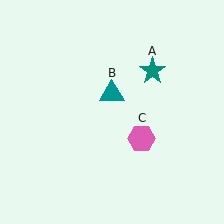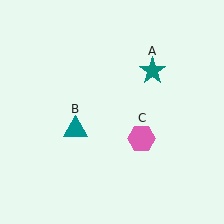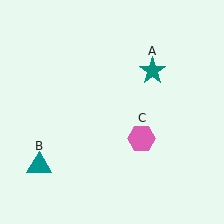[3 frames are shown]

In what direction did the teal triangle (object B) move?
The teal triangle (object B) moved down and to the left.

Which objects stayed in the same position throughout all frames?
Teal star (object A) and pink hexagon (object C) remained stationary.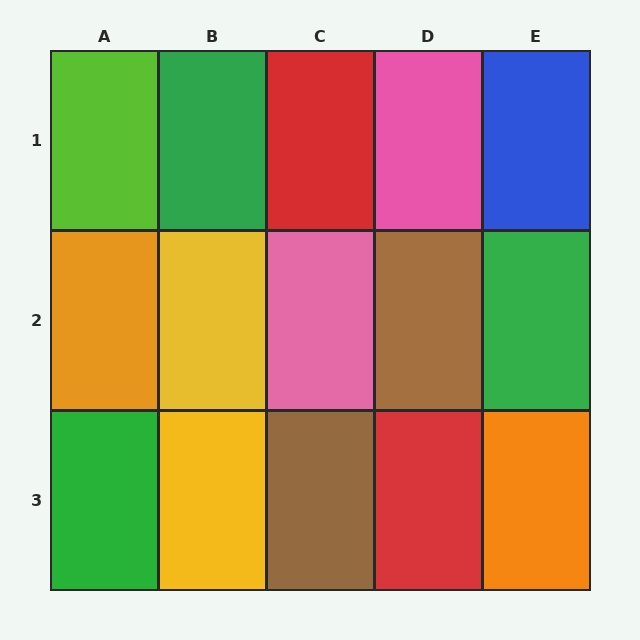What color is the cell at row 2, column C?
Pink.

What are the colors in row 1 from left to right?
Lime, green, red, pink, blue.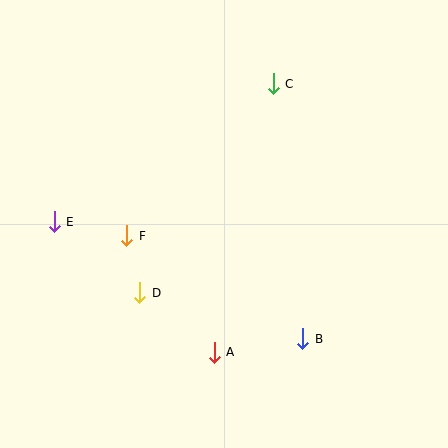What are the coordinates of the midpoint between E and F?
The midpoint between E and F is at (91, 229).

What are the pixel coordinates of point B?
Point B is at (303, 339).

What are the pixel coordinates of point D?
Point D is at (140, 293).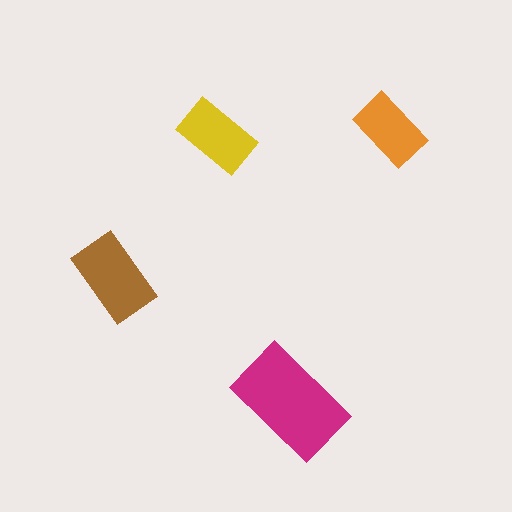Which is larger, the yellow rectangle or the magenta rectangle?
The magenta one.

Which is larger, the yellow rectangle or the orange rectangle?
The yellow one.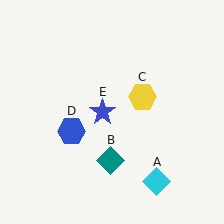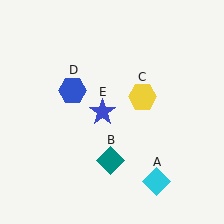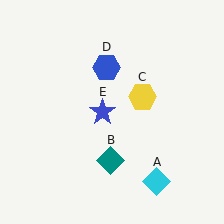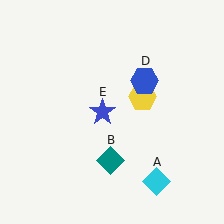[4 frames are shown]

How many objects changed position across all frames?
1 object changed position: blue hexagon (object D).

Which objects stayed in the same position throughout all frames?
Cyan diamond (object A) and teal diamond (object B) and yellow hexagon (object C) and blue star (object E) remained stationary.